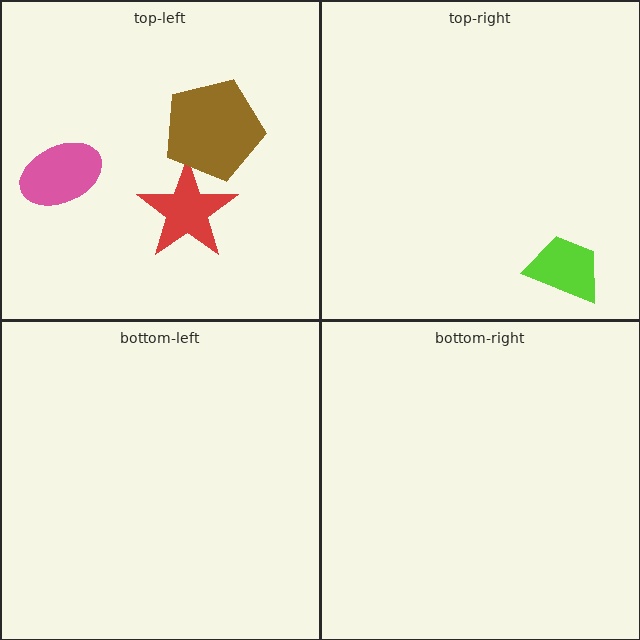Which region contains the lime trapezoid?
The top-right region.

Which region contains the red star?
The top-left region.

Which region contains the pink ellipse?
The top-left region.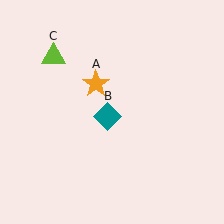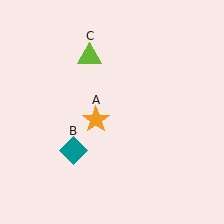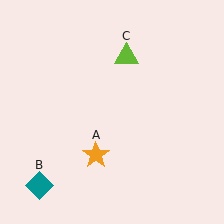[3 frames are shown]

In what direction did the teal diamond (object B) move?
The teal diamond (object B) moved down and to the left.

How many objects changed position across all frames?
3 objects changed position: orange star (object A), teal diamond (object B), lime triangle (object C).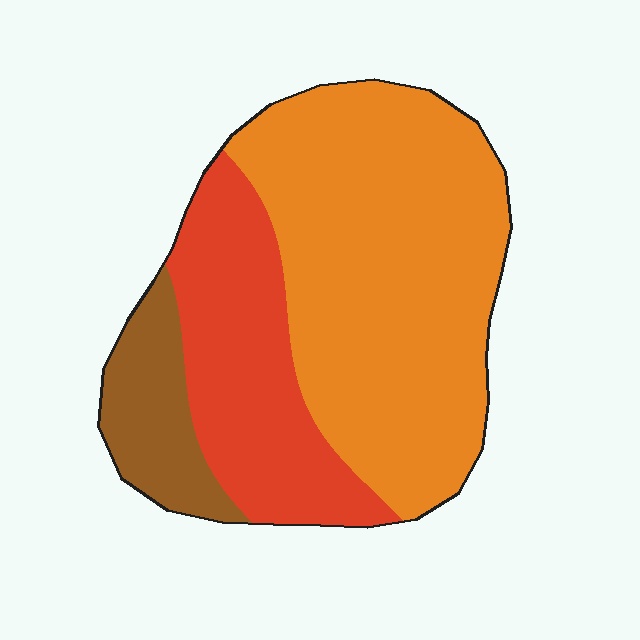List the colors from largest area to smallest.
From largest to smallest: orange, red, brown.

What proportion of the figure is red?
Red covers roughly 30% of the figure.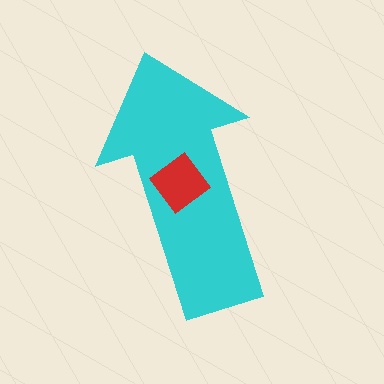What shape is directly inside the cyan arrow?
The red diamond.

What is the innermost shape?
The red diamond.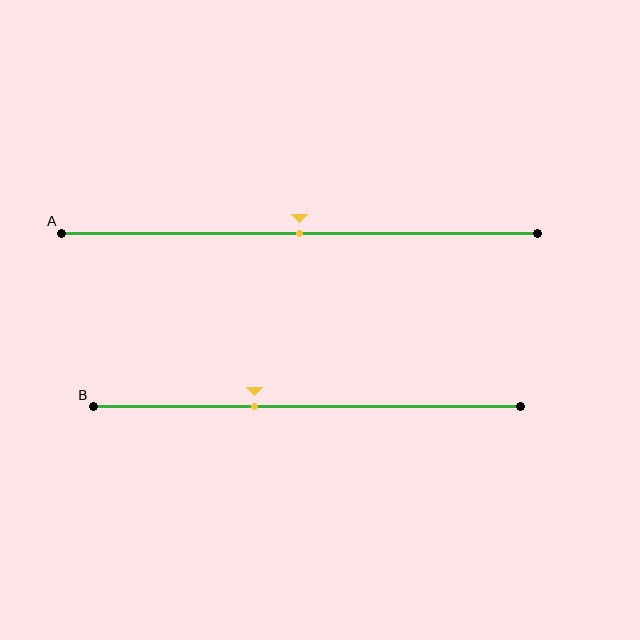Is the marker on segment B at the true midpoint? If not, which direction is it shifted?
No, the marker on segment B is shifted to the left by about 12% of the segment length.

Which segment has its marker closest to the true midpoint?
Segment A has its marker closest to the true midpoint.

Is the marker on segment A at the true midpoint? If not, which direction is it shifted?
Yes, the marker on segment A is at the true midpoint.